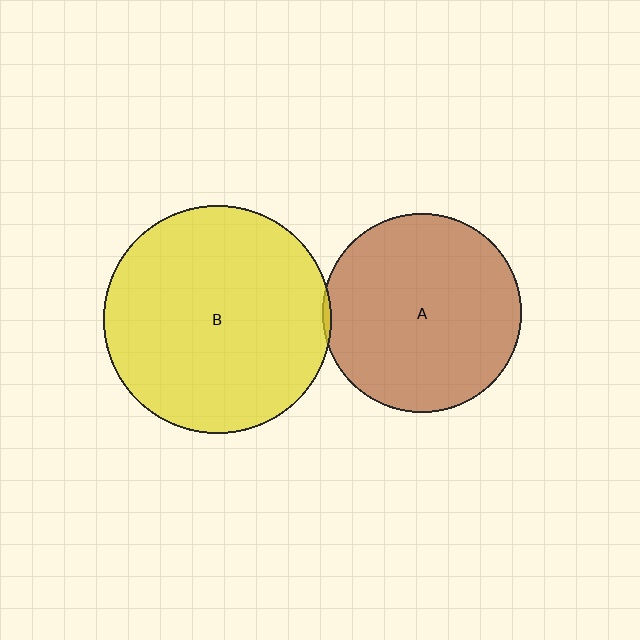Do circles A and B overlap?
Yes.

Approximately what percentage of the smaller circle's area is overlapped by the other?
Approximately 5%.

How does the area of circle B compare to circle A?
Approximately 1.3 times.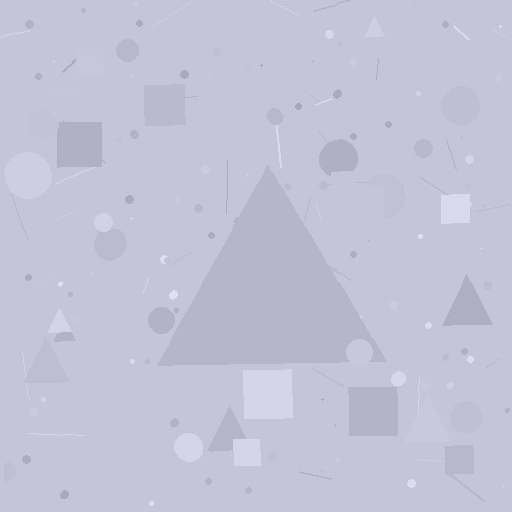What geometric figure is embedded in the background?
A triangle is embedded in the background.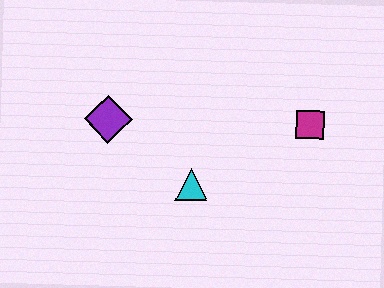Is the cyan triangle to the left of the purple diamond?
No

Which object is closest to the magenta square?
The cyan triangle is closest to the magenta square.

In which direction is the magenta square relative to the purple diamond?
The magenta square is to the right of the purple diamond.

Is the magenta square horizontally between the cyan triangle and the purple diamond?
No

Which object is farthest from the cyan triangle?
The magenta square is farthest from the cyan triangle.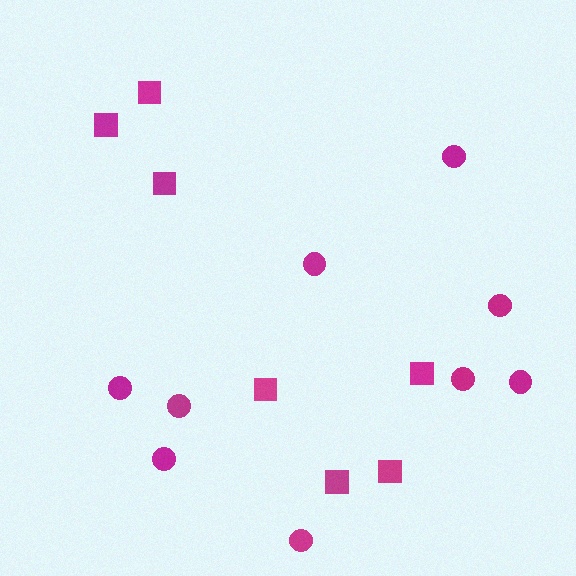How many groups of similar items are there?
There are 2 groups: one group of circles (9) and one group of squares (7).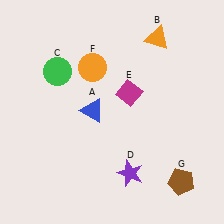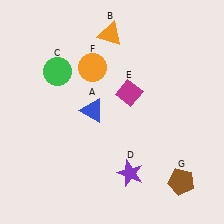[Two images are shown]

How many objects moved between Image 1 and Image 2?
1 object moved between the two images.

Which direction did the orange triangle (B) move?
The orange triangle (B) moved left.